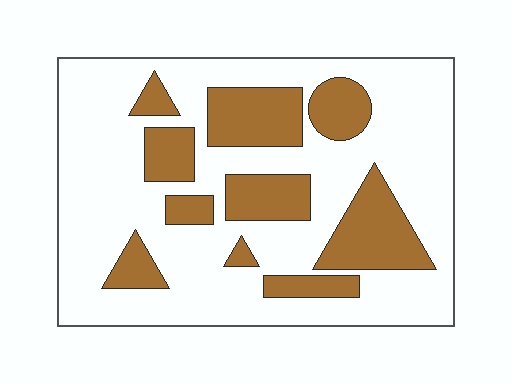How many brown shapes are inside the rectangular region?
10.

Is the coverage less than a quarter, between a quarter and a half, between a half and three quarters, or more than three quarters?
Between a quarter and a half.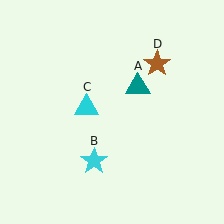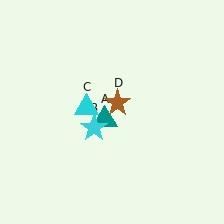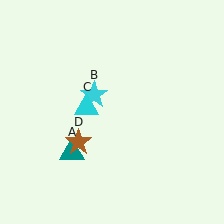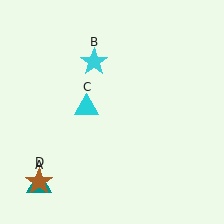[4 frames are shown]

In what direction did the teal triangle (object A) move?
The teal triangle (object A) moved down and to the left.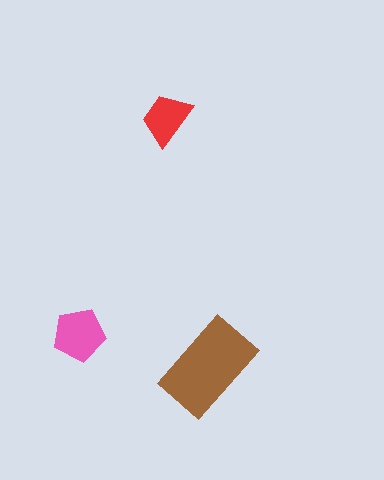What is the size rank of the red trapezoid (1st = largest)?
3rd.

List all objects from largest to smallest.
The brown rectangle, the pink pentagon, the red trapezoid.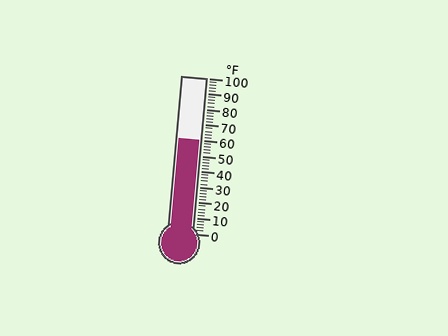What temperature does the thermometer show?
The thermometer shows approximately 60°F.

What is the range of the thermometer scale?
The thermometer scale ranges from 0°F to 100°F.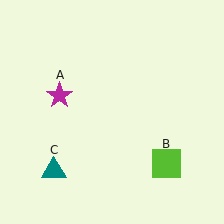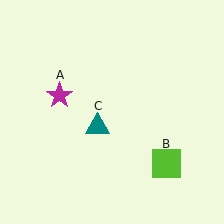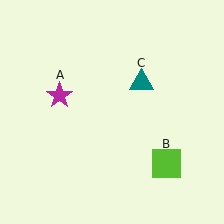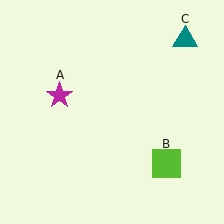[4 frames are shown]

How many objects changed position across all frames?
1 object changed position: teal triangle (object C).